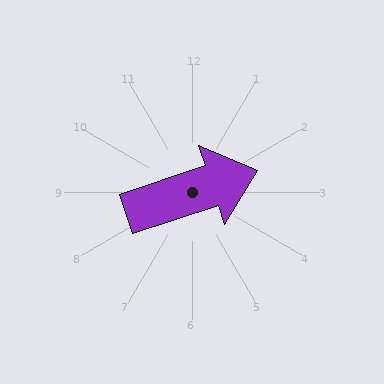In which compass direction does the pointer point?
East.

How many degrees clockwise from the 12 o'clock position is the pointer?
Approximately 72 degrees.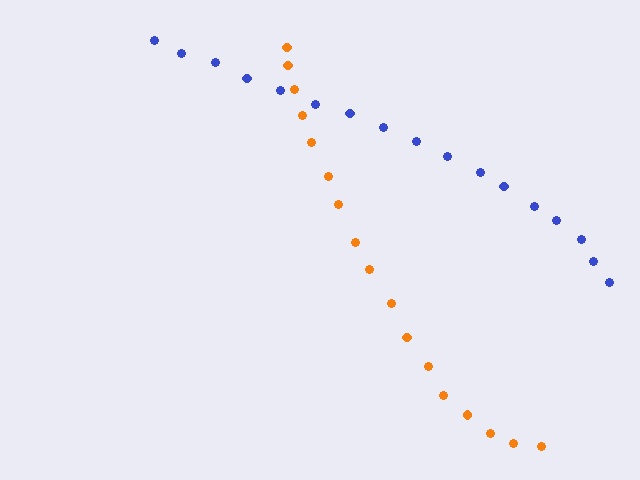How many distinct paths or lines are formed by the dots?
There are 2 distinct paths.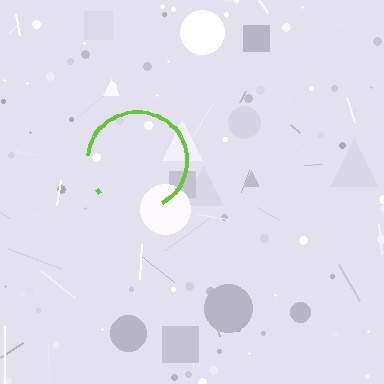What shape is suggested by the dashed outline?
The dashed outline suggests a circle.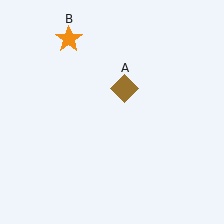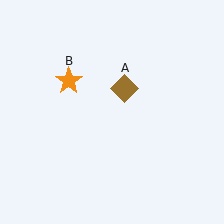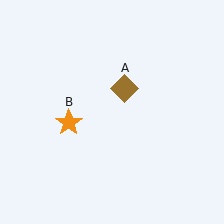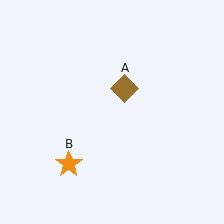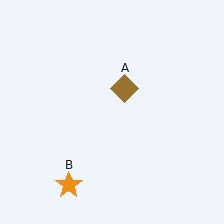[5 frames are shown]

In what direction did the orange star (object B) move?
The orange star (object B) moved down.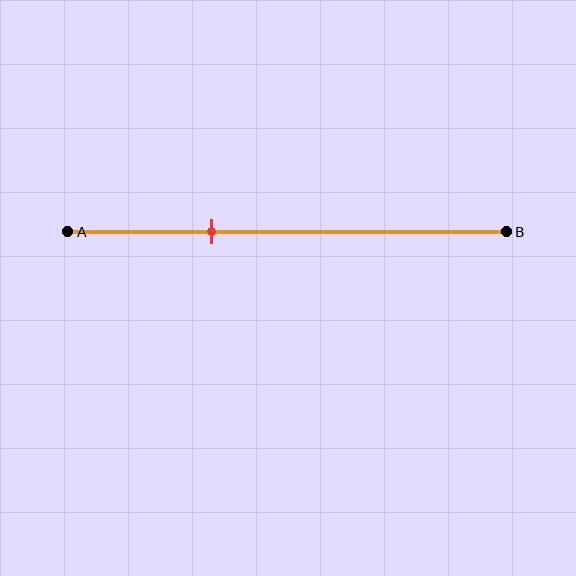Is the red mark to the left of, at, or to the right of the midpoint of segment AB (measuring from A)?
The red mark is to the left of the midpoint of segment AB.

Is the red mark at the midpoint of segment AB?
No, the mark is at about 35% from A, not at the 50% midpoint.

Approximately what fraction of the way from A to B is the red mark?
The red mark is approximately 35% of the way from A to B.